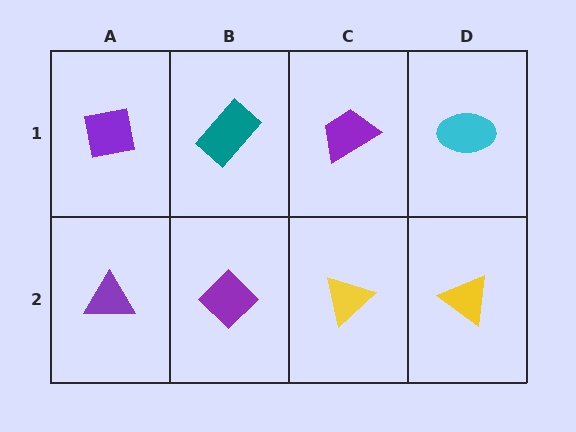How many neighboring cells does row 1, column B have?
3.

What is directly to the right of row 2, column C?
A yellow triangle.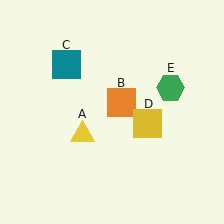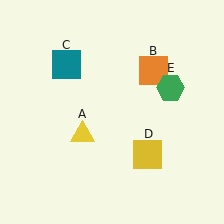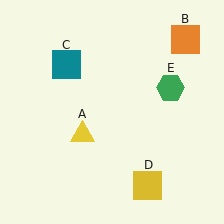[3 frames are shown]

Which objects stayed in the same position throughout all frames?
Yellow triangle (object A) and teal square (object C) and green hexagon (object E) remained stationary.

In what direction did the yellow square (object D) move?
The yellow square (object D) moved down.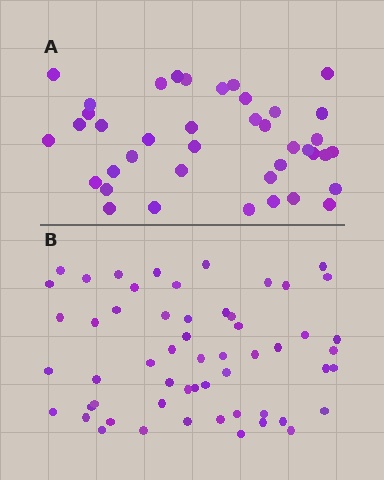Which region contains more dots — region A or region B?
Region B (the bottom region) has more dots.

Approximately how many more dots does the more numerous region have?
Region B has approximately 15 more dots than region A.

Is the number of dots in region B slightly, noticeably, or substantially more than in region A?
Region B has noticeably more, but not dramatically so. The ratio is roughly 1.4 to 1.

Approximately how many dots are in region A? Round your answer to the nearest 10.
About 40 dots.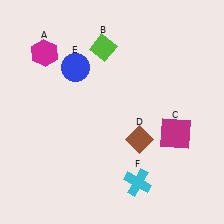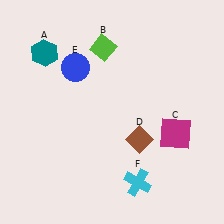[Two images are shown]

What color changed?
The hexagon (A) changed from magenta in Image 1 to teal in Image 2.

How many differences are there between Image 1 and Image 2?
There is 1 difference between the two images.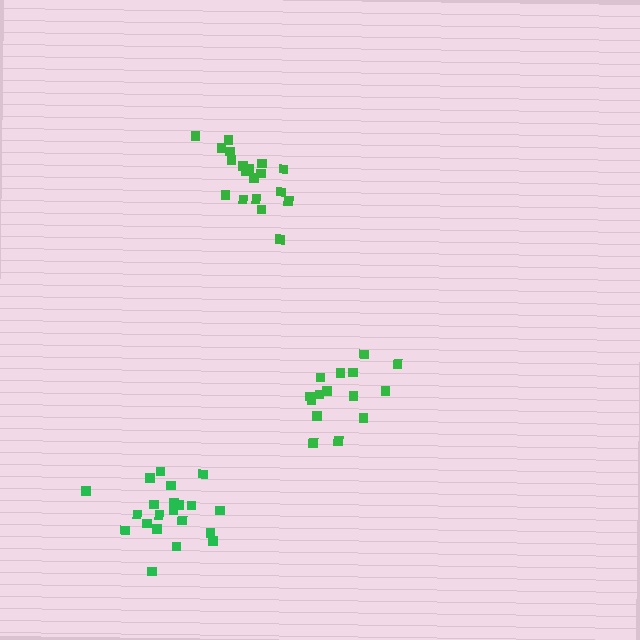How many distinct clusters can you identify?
There are 3 distinct clusters.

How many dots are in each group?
Group 1: 21 dots, Group 2: 15 dots, Group 3: 19 dots (55 total).